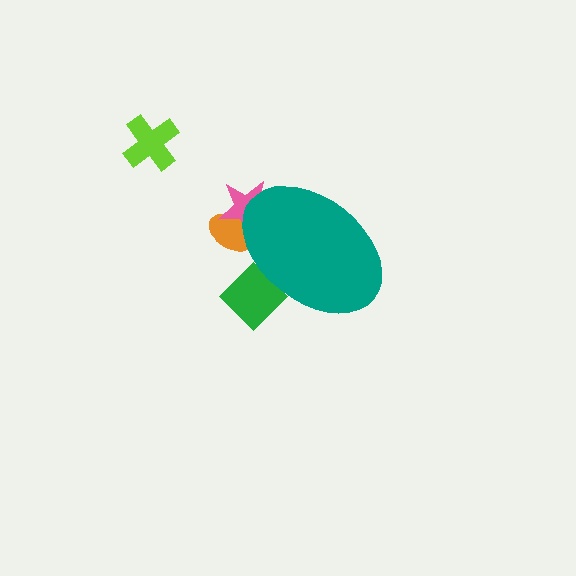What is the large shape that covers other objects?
A teal ellipse.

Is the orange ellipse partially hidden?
Yes, the orange ellipse is partially hidden behind the teal ellipse.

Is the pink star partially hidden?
Yes, the pink star is partially hidden behind the teal ellipse.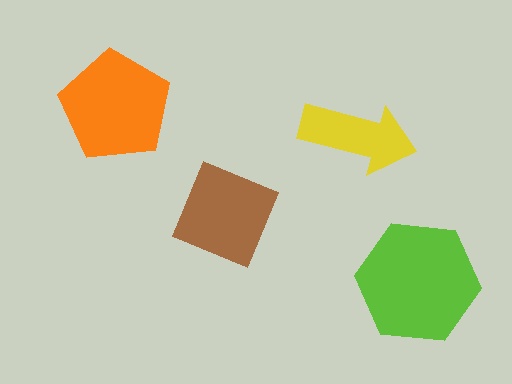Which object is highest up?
The orange pentagon is topmost.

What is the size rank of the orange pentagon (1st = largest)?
2nd.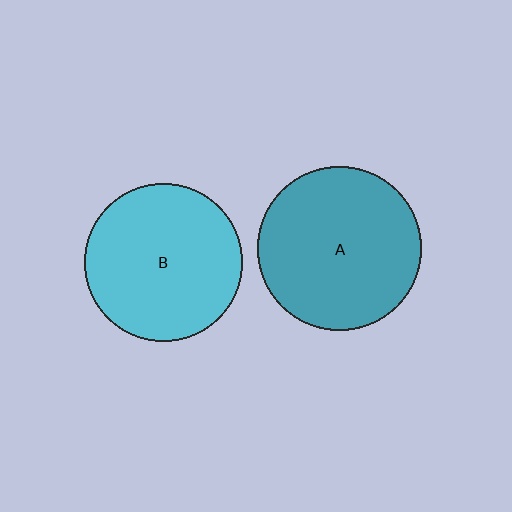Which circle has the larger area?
Circle A (teal).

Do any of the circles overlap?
No, none of the circles overlap.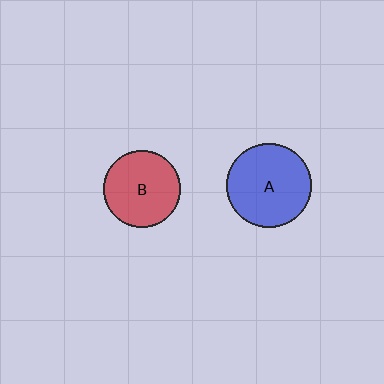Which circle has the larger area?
Circle A (blue).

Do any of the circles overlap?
No, none of the circles overlap.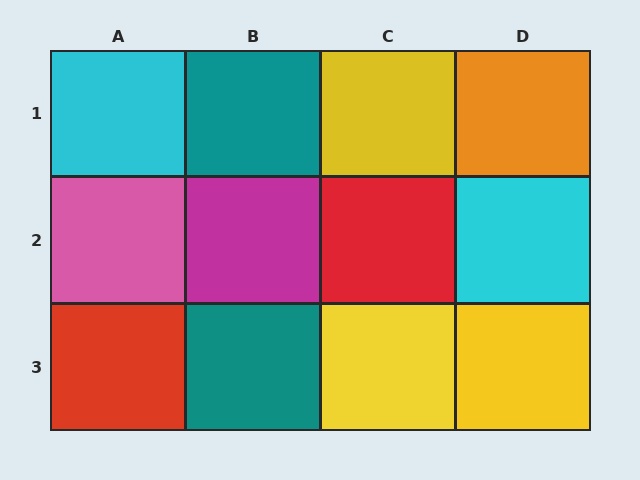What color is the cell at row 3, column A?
Red.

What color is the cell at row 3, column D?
Yellow.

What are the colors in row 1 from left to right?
Cyan, teal, yellow, orange.